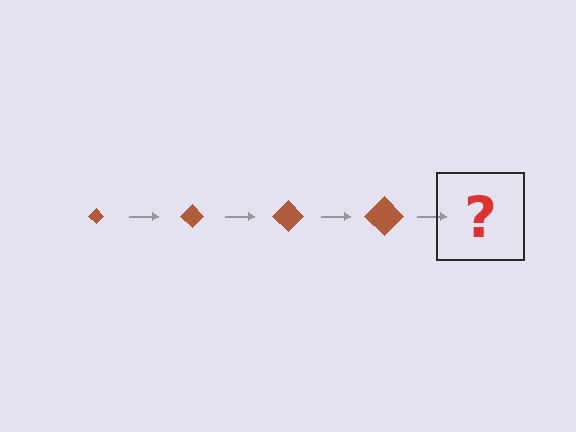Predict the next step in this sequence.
The next step is a brown diamond, larger than the previous one.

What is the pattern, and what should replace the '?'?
The pattern is that the diamond gets progressively larger each step. The '?' should be a brown diamond, larger than the previous one.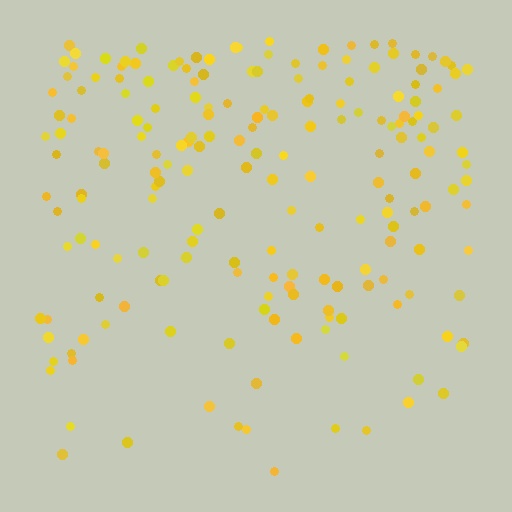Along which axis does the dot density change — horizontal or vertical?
Vertical.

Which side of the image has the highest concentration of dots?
The top.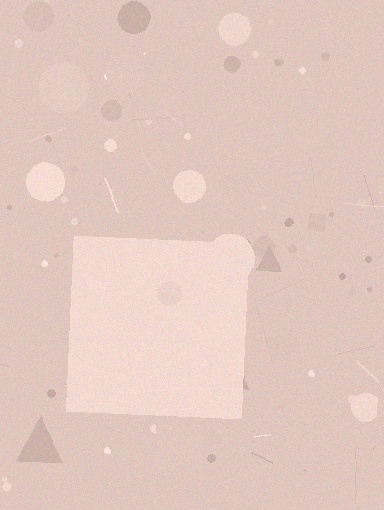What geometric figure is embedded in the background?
A square is embedded in the background.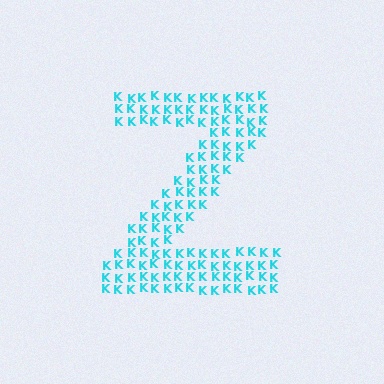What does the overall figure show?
The overall figure shows the letter Z.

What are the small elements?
The small elements are letter K's.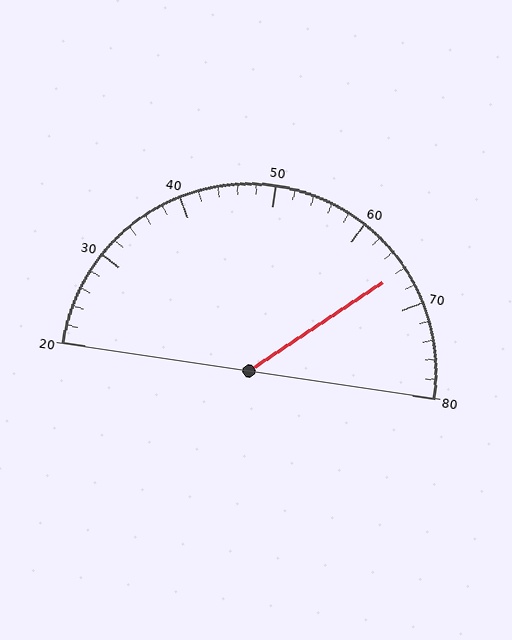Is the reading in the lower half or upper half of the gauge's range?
The reading is in the upper half of the range (20 to 80).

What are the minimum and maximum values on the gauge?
The gauge ranges from 20 to 80.